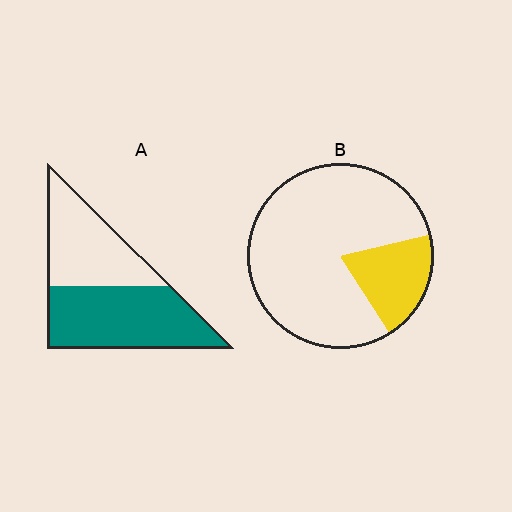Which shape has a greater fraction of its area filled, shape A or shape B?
Shape A.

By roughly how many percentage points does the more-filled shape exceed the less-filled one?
By roughly 35 percentage points (A over B).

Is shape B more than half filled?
No.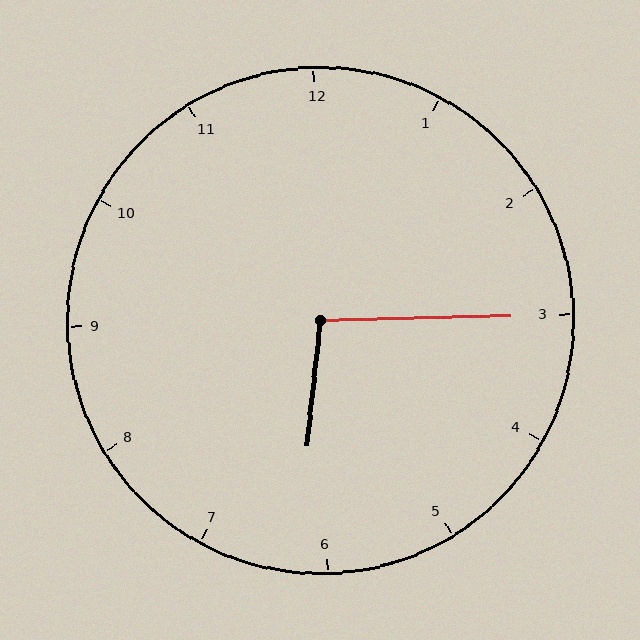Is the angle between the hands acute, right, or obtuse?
It is obtuse.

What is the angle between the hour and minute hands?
Approximately 98 degrees.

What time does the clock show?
6:15.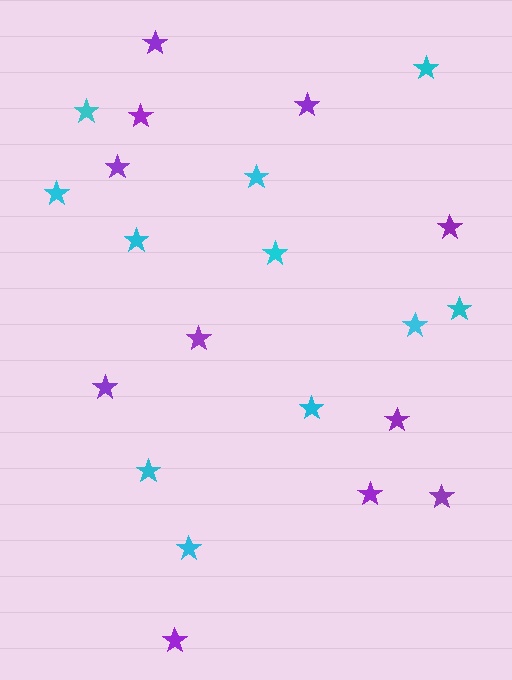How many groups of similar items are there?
There are 2 groups: one group of cyan stars (11) and one group of purple stars (11).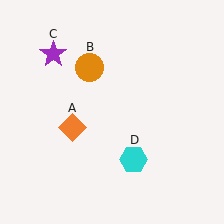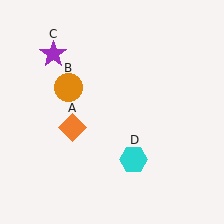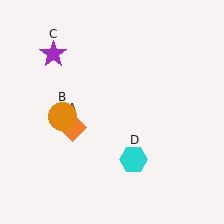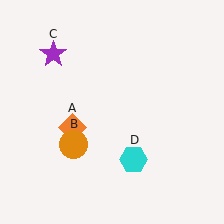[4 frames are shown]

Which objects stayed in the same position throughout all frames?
Orange diamond (object A) and purple star (object C) and cyan hexagon (object D) remained stationary.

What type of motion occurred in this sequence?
The orange circle (object B) rotated counterclockwise around the center of the scene.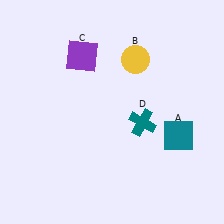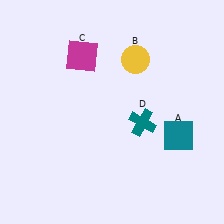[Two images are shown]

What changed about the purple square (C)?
In Image 1, C is purple. In Image 2, it changed to magenta.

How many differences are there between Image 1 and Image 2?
There is 1 difference between the two images.